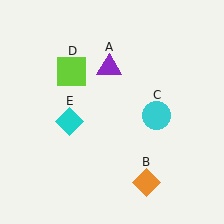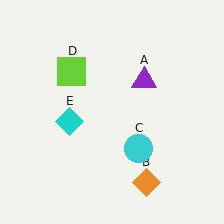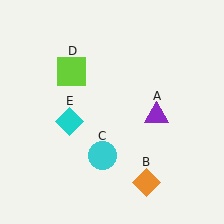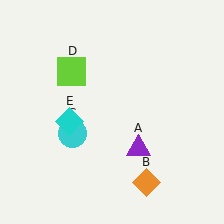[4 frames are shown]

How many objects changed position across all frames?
2 objects changed position: purple triangle (object A), cyan circle (object C).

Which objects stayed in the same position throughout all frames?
Orange diamond (object B) and lime square (object D) and cyan diamond (object E) remained stationary.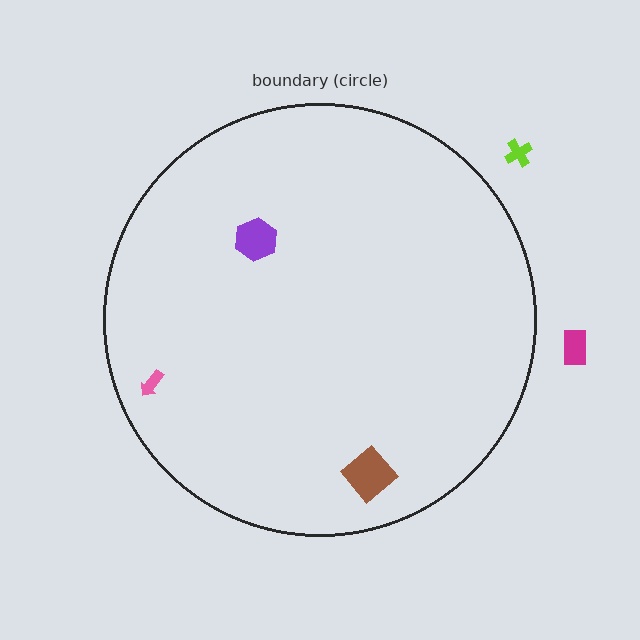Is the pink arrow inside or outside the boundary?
Inside.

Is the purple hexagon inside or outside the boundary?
Inside.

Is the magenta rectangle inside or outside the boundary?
Outside.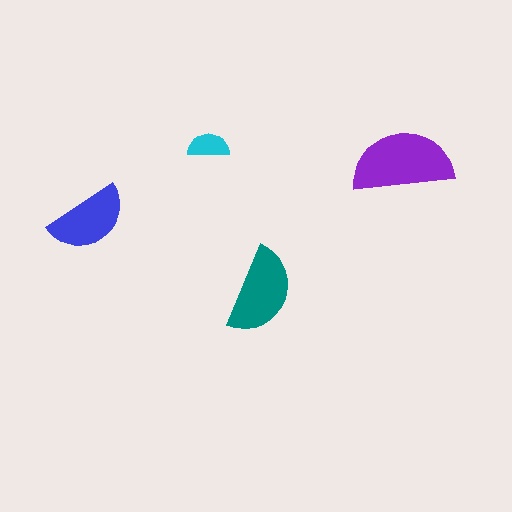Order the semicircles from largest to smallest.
the purple one, the teal one, the blue one, the cyan one.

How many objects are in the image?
There are 4 objects in the image.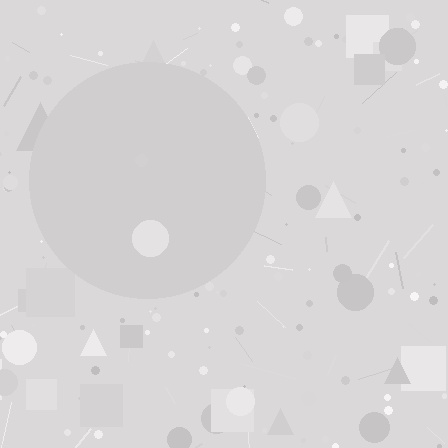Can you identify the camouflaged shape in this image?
The camouflaged shape is a circle.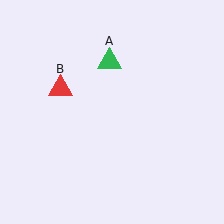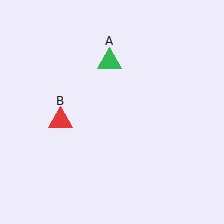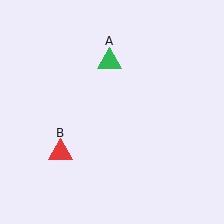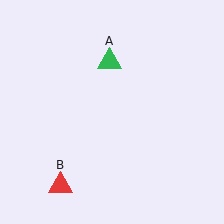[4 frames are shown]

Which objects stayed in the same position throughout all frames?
Green triangle (object A) remained stationary.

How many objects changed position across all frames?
1 object changed position: red triangle (object B).